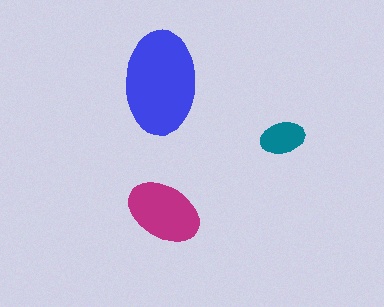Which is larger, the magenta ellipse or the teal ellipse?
The magenta one.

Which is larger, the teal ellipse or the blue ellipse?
The blue one.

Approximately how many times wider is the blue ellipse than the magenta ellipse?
About 1.5 times wider.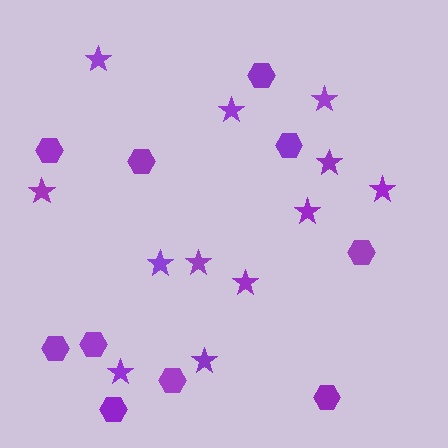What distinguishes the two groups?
There are 2 groups: one group of stars (12) and one group of hexagons (10).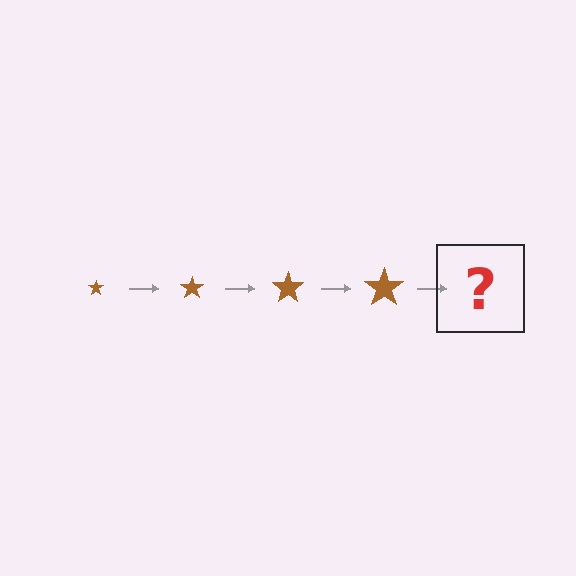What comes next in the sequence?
The next element should be a brown star, larger than the previous one.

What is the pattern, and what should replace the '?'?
The pattern is that the star gets progressively larger each step. The '?' should be a brown star, larger than the previous one.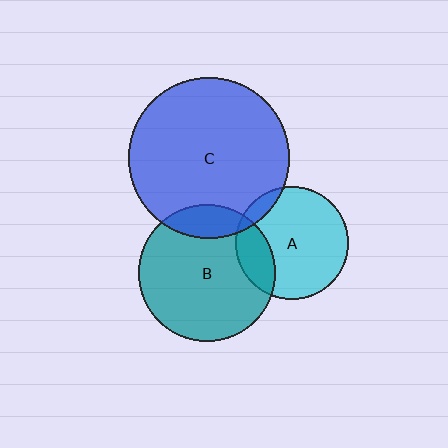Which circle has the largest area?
Circle C (blue).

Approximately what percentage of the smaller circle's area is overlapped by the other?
Approximately 10%.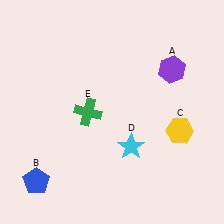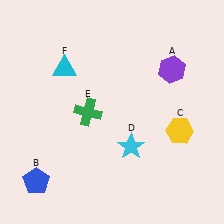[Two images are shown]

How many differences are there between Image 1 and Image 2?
There is 1 difference between the two images.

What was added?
A cyan triangle (F) was added in Image 2.